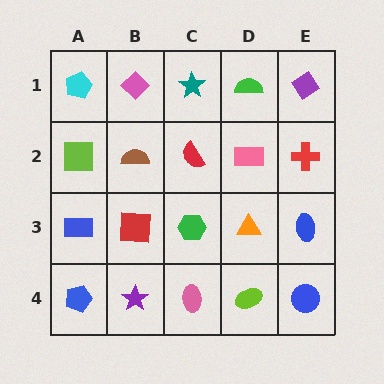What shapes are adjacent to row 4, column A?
A blue rectangle (row 3, column A), a purple star (row 4, column B).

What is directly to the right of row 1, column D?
A purple diamond.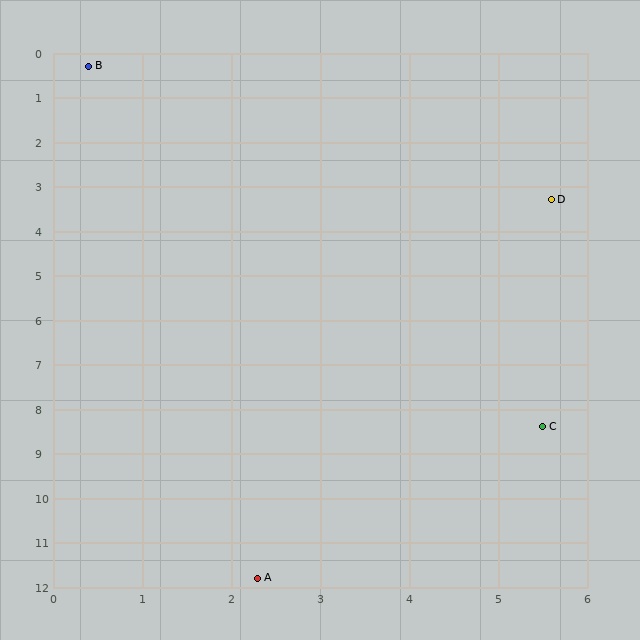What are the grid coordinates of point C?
Point C is at approximately (5.5, 8.4).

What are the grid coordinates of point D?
Point D is at approximately (5.6, 3.3).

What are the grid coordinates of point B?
Point B is at approximately (0.4, 0.3).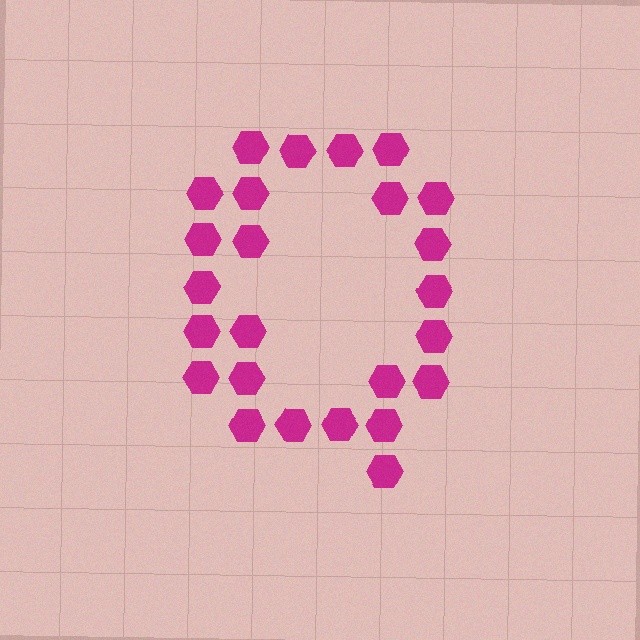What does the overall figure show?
The overall figure shows the letter Q.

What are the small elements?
The small elements are hexagons.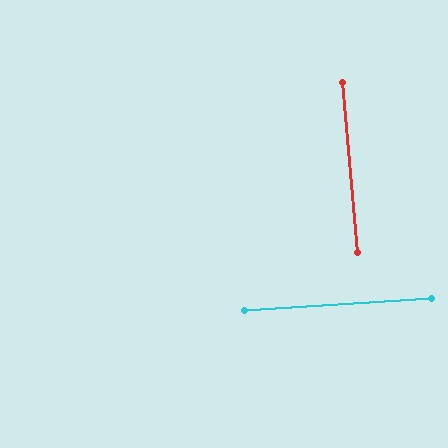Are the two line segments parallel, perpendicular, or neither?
Perpendicular — they meet at approximately 89°.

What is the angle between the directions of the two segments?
Approximately 89 degrees.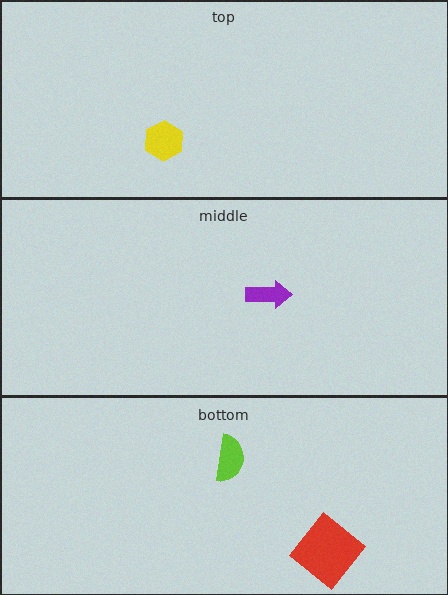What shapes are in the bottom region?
The red diamond, the lime semicircle.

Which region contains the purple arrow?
The middle region.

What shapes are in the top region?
The yellow hexagon.